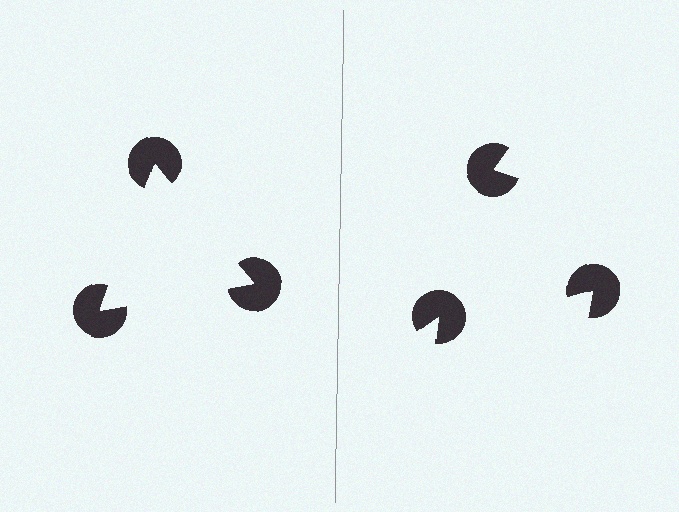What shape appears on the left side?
An illusory triangle.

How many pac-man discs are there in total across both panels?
6 — 3 on each side.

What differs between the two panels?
The pac-man discs are positioned identically on both sides; only the wedge orientations differ. On the left they align to a triangle; on the right they are misaligned.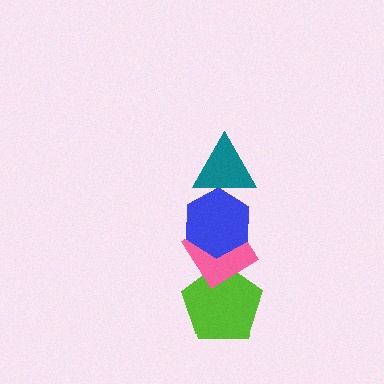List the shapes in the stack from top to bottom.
From top to bottom: the teal triangle, the blue hexagon, the pink diamond, the lime pentagon.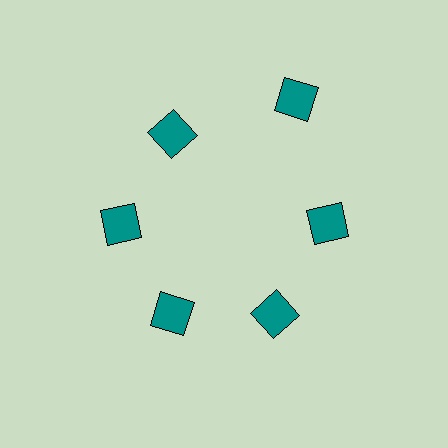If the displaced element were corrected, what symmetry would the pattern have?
It would have 6-fold rotational symmetry — the pattern would map onto itself every 60 degrees.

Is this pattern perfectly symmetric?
No. The 6 teal squares are arranged in a ring, but one element near the 1 o'clock position is pushed outward from the center, breaking the 6-fold rotational symmetry.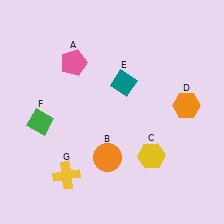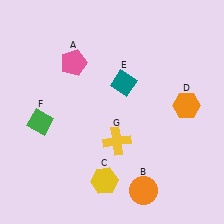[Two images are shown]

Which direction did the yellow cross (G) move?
The yellow cross (G) moved right.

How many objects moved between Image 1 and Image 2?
3 objects moved between the two images.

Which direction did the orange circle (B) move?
The orange circle (B) moved right.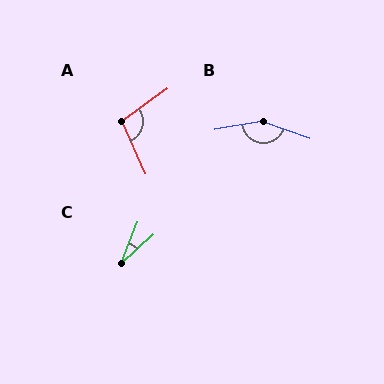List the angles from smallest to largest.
C (26°), A (101°), B (150°).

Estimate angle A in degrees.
Approximately 101 degrees.